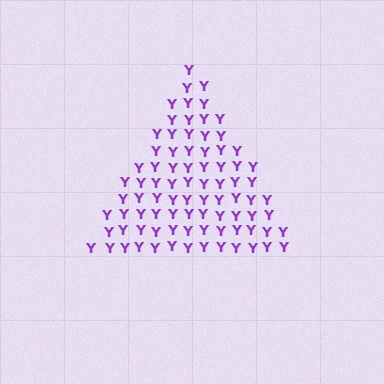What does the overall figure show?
The overall figure shows a triangle.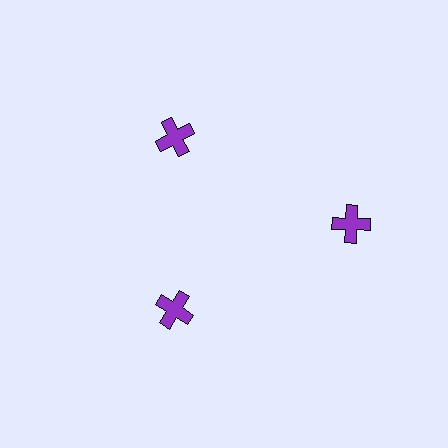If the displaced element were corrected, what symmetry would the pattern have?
It would have 3-fold rotational symmetry — the pattern would map onto itself every 120 degrees.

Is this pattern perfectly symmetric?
No. The 3 purple crosses are arranged in a ring, but one element near the 3 o'clock position is pushed outward from the center, breaking the 3-fold rotational symmetry.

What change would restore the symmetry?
The symmetry would be restored by moving it inward, back onto the ring so that all 3 crosses sit at equal angles and equal distance from the center.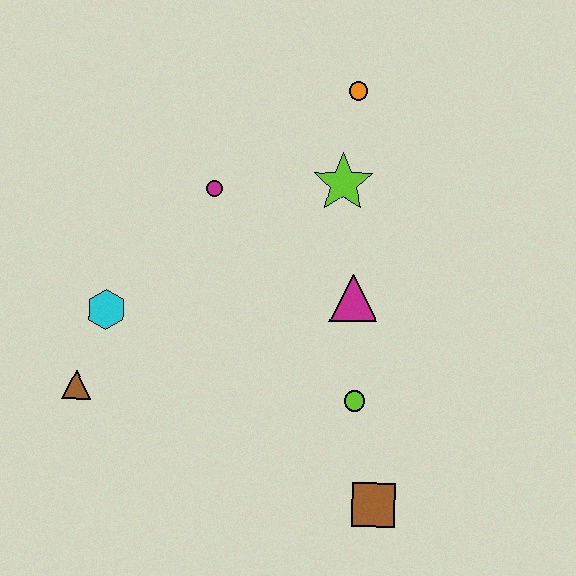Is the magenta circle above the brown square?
Yes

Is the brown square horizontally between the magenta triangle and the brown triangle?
No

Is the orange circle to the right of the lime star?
Yes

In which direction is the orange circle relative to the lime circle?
The orange circle is above the lime circle.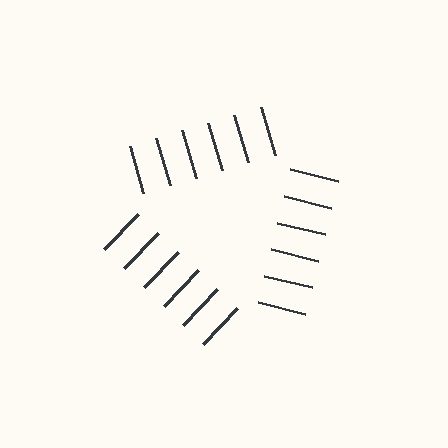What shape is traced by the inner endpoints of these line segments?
An illusory triangle — the line segments terminate on its edges but no continuous stroke is drawn.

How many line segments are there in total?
18 — 6 along each of the 3 edges.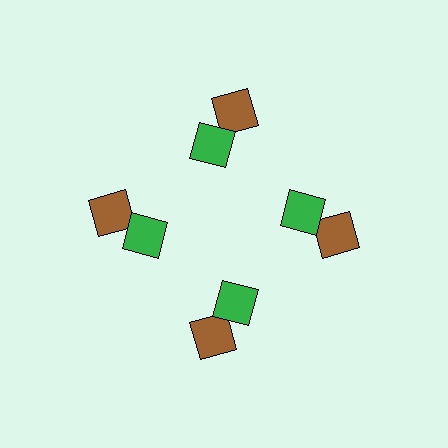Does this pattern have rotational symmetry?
Yes, this pattern has 4-fold rotational symmetry. It looks the same after rotating 90 degrees around the center.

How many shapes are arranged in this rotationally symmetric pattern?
There are 8 shapes, arranged in 4 groups of 2.